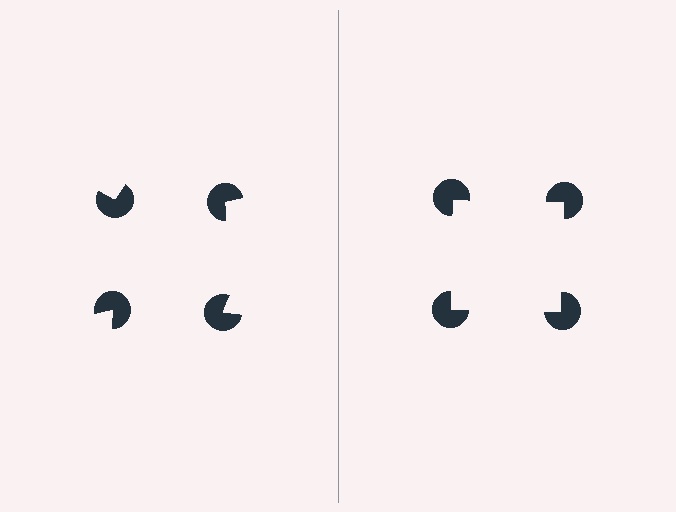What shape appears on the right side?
An illusory square.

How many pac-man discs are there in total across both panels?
8 — 4 on each side.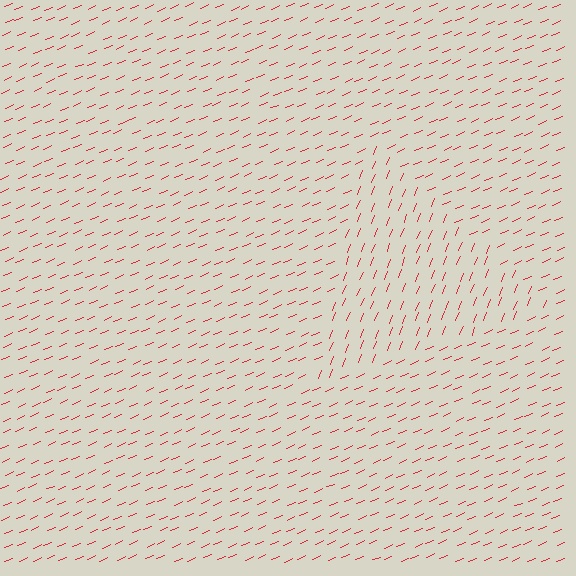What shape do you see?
I see a triangle.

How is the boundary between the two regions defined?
The boundary is defined purely by a change in line orientation (approximately 45 degrees difference). All lines are the same color and thickness.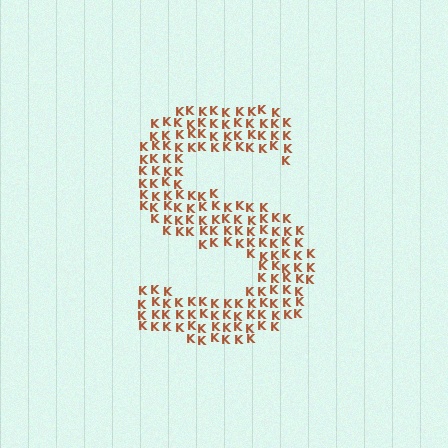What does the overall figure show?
The overall figure shows the letter S.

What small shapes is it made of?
It is made of small letter K's.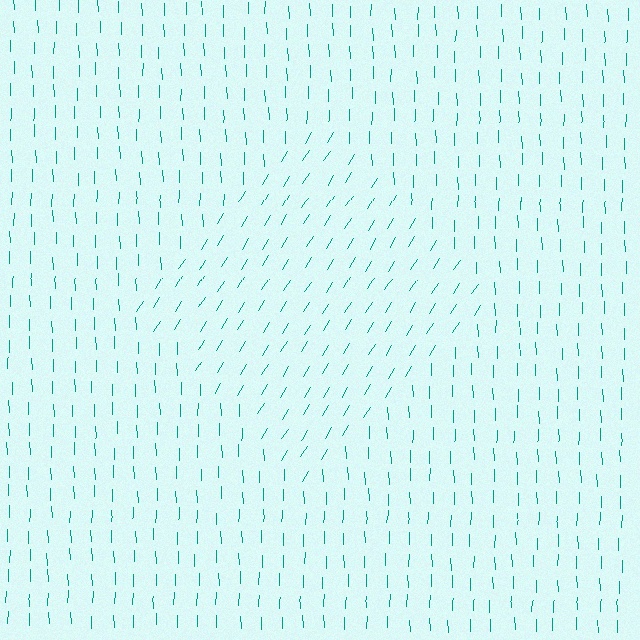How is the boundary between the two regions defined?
The boundary is defined purely by a change in line orientation (approximately 33 degrees difference). All lines are the same color and thickness.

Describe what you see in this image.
The image is filled with small teal line segments. A diamond region in the image has lines oriented differently from the surrounding lines, creating a visible texture boundary.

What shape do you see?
I see a diamond.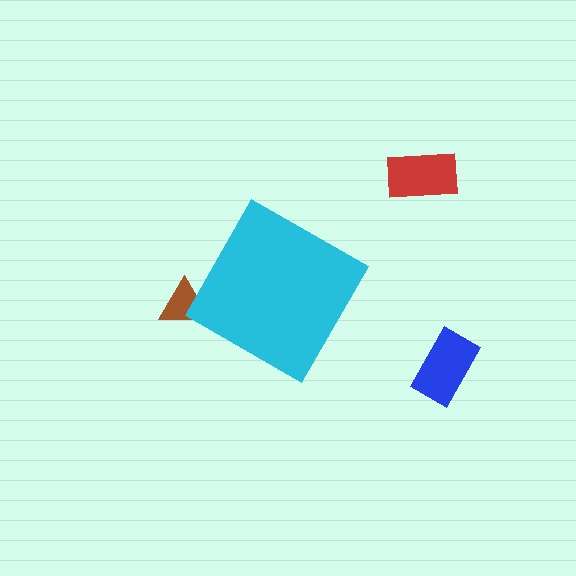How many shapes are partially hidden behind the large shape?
1 shape is partially hidden.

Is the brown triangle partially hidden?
Yes, the brown triangle is partially hidden behind the cyan diamond.